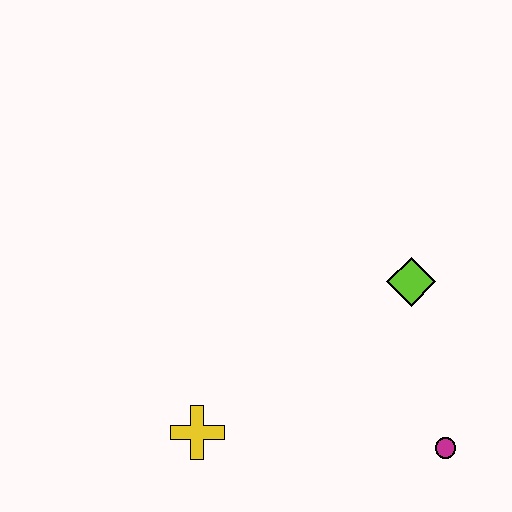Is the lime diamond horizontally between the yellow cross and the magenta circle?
Yes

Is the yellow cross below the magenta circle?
No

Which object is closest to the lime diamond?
The magenta circle is closest to the lime diamond.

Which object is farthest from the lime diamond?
The yellow cross is farthest from the lime diamond.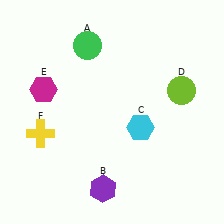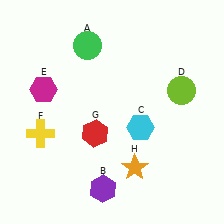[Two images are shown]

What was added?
A red hexagon (G), an orange star (H) were added in Image 2.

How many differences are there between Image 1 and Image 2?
There are 2 differences between the two images.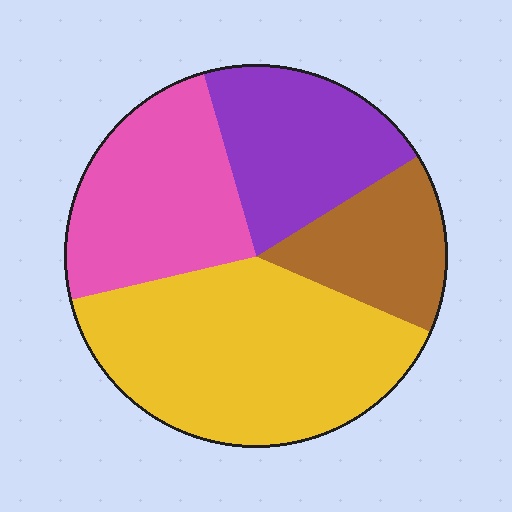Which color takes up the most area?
Yellow, at roughly 40%.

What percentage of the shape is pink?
Pink takes up about one quarter (1/4) of the shape.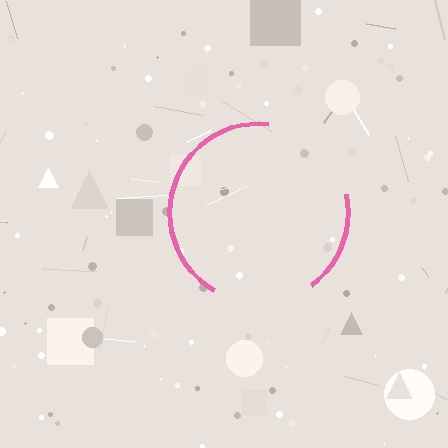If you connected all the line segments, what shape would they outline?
They would outline a circle.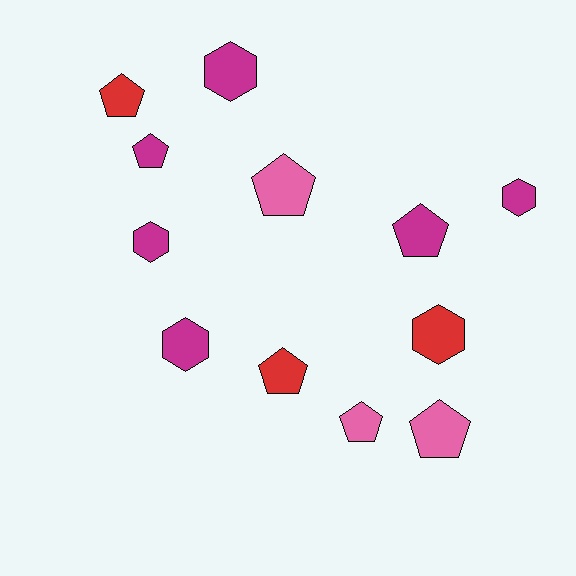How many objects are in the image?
There are 12 objects.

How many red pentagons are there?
There are 2 red pentagons.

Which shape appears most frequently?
Pentagon, with 7 objects.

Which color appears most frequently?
Magenta, with 6 objects.